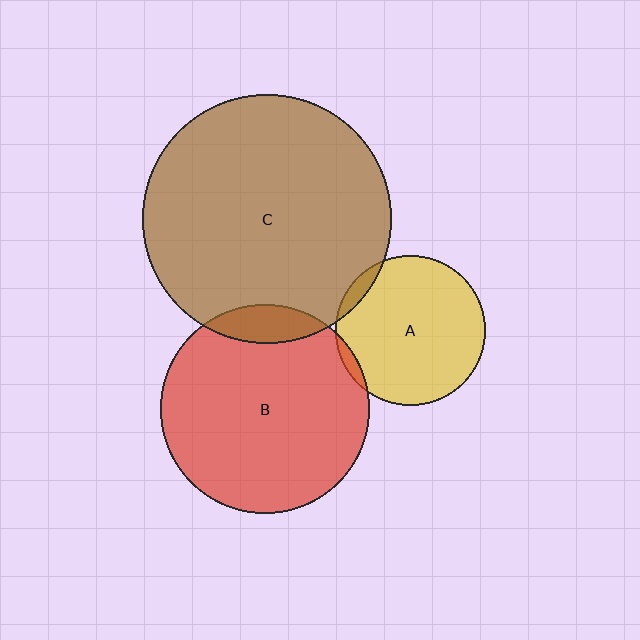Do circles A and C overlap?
Yes.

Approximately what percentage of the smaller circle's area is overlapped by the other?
Approximately 5%.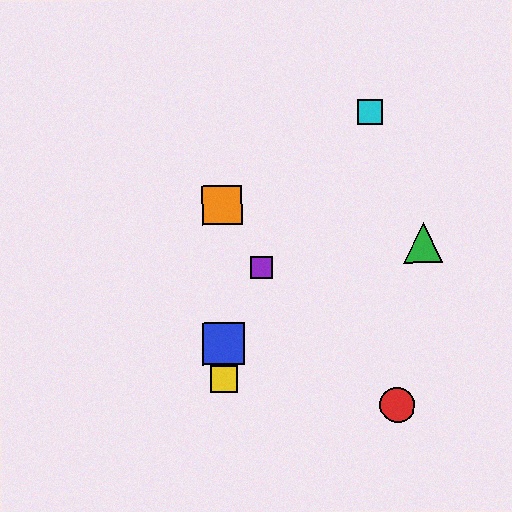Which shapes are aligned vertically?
The blue square, the yellow square, the orange square are aligned vertically.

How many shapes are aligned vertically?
3 shapes (the blue square, the yellow square, the orange square) are aligned vertically.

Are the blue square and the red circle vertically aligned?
No, the blue square is at x≈224 and the red circle is at x≈397.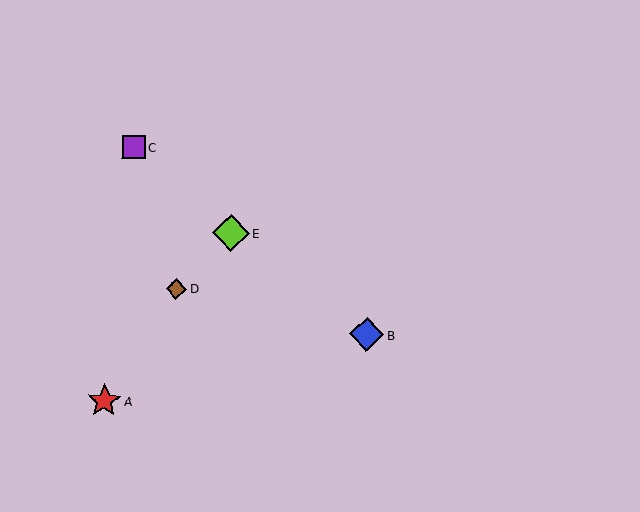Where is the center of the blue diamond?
The center of the blue diamond is at (367, 335).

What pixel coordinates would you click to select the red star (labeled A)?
Click at (104, 401) to select the red star A.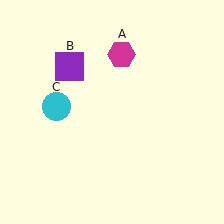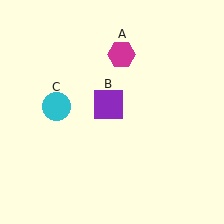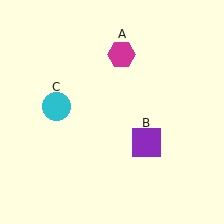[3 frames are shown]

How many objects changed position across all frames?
1 object changed position: purple square (object B).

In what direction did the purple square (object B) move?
The purple square (object B) moved down and to the right.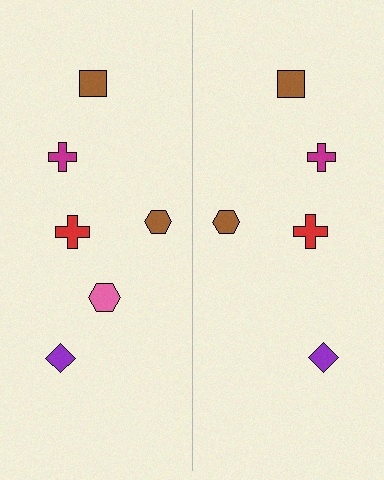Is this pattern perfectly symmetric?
No, the pattern is not perfectly symmetric. A pink hexagon is missing from the right side.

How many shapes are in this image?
There are 11 shapes in this image.